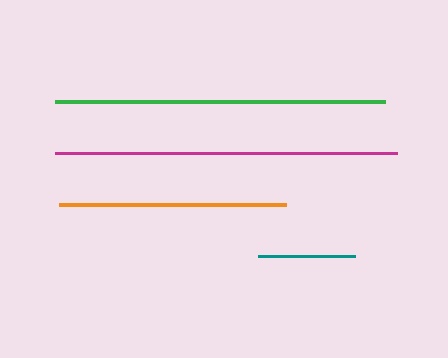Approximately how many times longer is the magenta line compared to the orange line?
The magenta line is approximately 1.5 times the length of the orange line.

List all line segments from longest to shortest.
From longest to shortest: magenta, green, orange, teal.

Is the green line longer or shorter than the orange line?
The green line is longer than the orange line.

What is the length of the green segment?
The green segment is approximately 330 pixels long.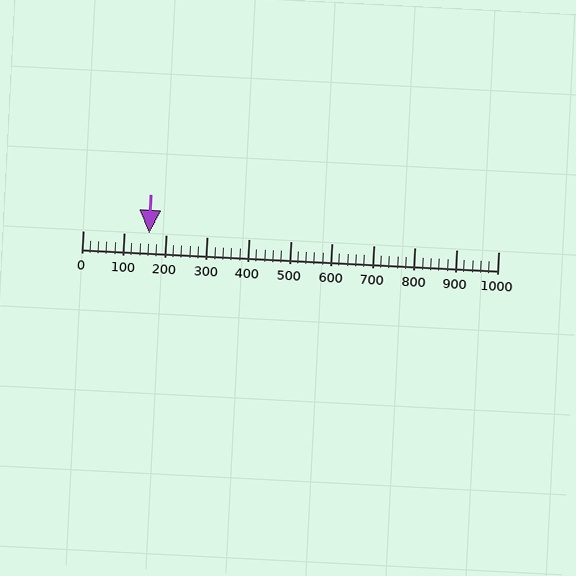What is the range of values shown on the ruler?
The ruler shows values from 0 to 1000.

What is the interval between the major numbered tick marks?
The major tick marks are spaced 100 units apart.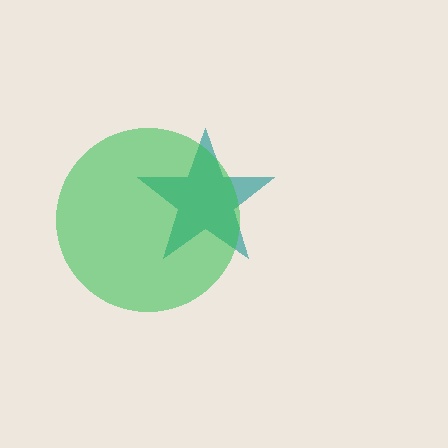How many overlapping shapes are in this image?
There are 2 overlapping shapes in the image.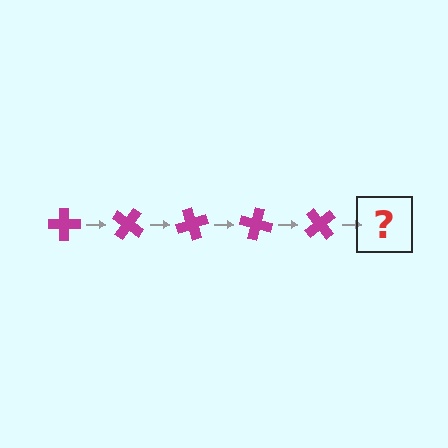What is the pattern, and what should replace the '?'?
The pattern is that the cross rotates 35 degrees each step. The '?' should be a magenta cross rotated 175 degrees.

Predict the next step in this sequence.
The next step is a magenta cross rotated 175 degrees.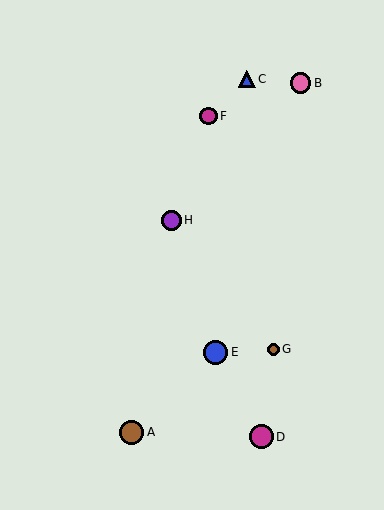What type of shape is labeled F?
Shape F is a magenta circle.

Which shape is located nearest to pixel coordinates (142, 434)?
The brown circle (labeled A) at (132, 432) is nearest to that location.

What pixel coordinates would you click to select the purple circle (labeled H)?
Click at (171, 220) to select the purple circle H.